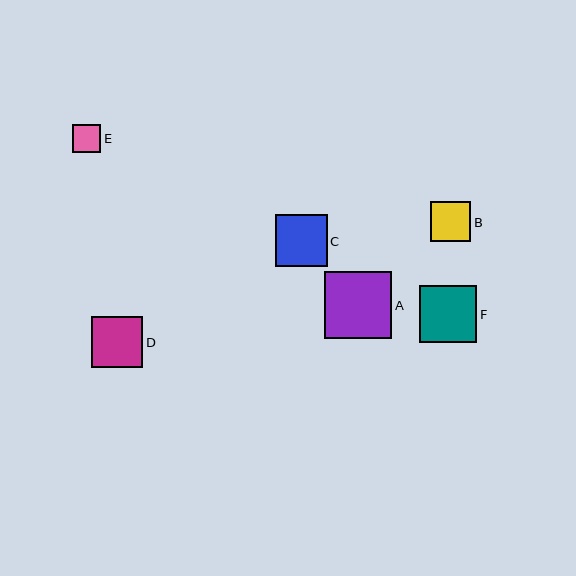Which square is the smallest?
Square E is the smallest with a size of approximately 28 pixels.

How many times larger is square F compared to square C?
Square F is approximately 1.1 times the size of square C.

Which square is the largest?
Square A is the largest with a size of approximately 67 pixels.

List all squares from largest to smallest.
From largest to smallest: A, F, D, C, B, E.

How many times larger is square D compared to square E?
Square D is approximately 1.8 times the size of square E.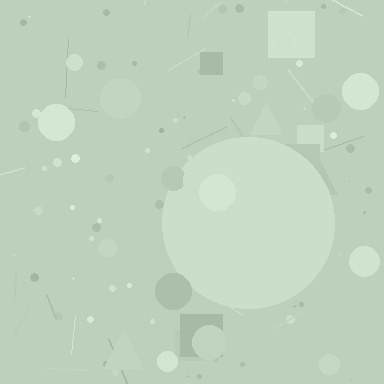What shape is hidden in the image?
A circle is hidden in the image.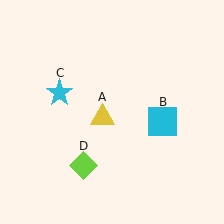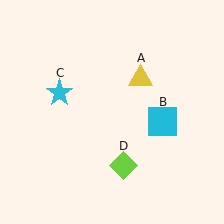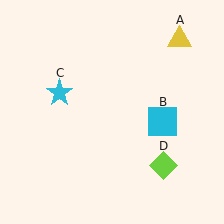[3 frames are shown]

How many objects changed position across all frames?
2 objects changed position: yellow triangle (object A), lime diamond (object D).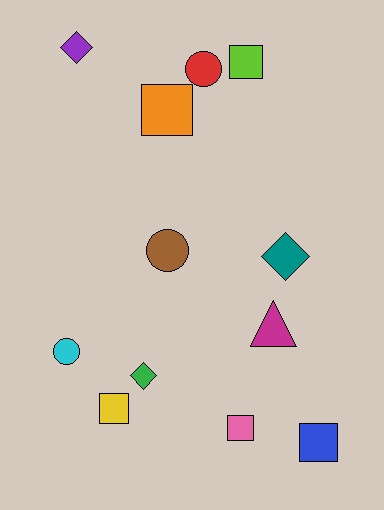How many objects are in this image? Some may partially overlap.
There are 12 objects.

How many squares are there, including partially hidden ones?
There are 5 squares.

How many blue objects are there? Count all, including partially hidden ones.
There is 1 blue object.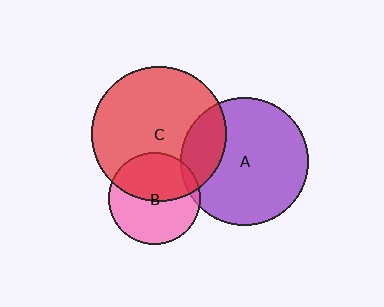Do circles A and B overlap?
Yes.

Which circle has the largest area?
Circle C (red).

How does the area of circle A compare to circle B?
Approximately 1.9 times.